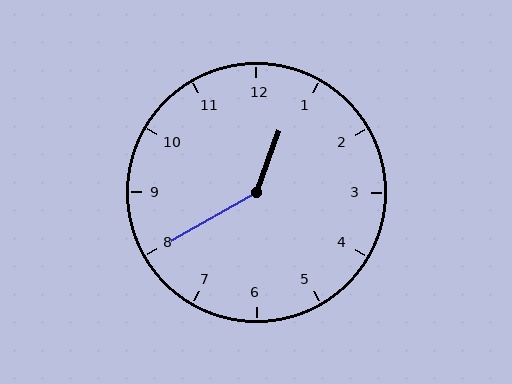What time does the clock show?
12:40.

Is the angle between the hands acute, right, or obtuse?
It is obtuse.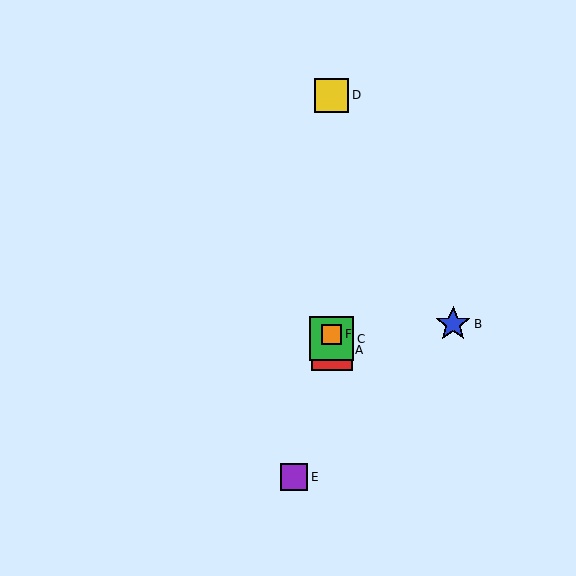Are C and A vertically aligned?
Yes, both are at x≈332.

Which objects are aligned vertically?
Objects A, C, D, F are aligned vertically.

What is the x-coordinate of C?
Object C is at x≈332.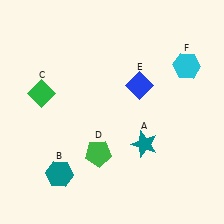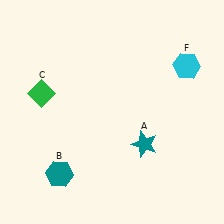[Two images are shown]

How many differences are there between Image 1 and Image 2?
There are 2 differences between the two images.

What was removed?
The green pentagon (D), the blue diamond (E) were removed in Image 2.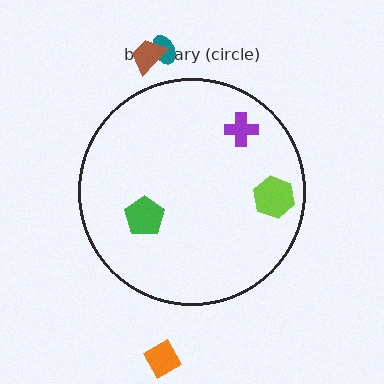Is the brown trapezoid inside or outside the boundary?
Outside.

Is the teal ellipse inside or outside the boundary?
Outside.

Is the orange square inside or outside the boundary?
Outside.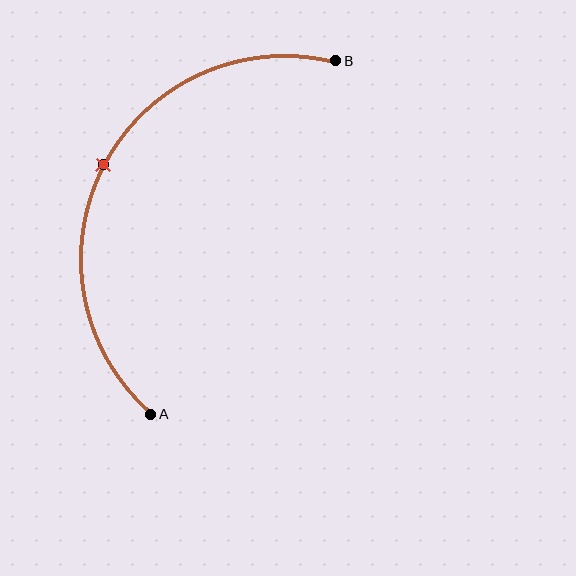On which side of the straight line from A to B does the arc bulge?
The arc bulges to the left of the straight line connecting A and B.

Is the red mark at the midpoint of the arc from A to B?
Yes. The red mark lies on the arc at equal arc-length from both A and B — it is the arc midpoint.